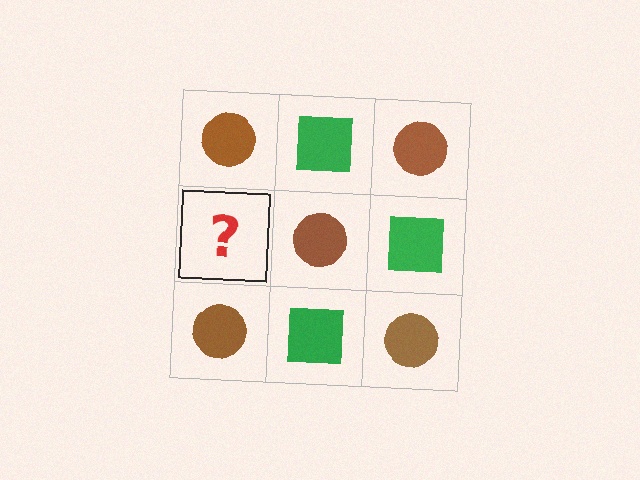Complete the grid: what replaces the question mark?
The question mark should be replaced with a green square.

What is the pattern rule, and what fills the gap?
The rule is that it alternates brown circle and green square in a checkerboard pattern. The gap should be filled with a green square.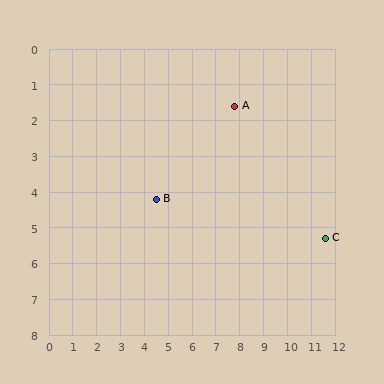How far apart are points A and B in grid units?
Points A and B are about 4.2 grid units apart.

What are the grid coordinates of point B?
Point B is at approximately (4.5, 4.2).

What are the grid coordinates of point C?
Point C is at approximately (11.6, 5.3).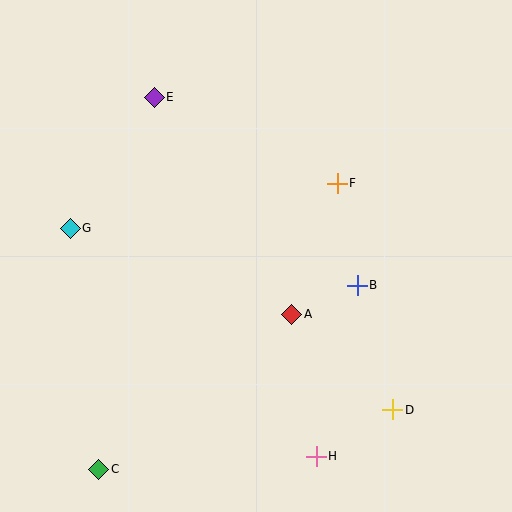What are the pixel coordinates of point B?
Point B is at (357, 285).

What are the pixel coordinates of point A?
Point A is at (292, 314).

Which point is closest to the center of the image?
Point A at (292, 314) is closest to the center.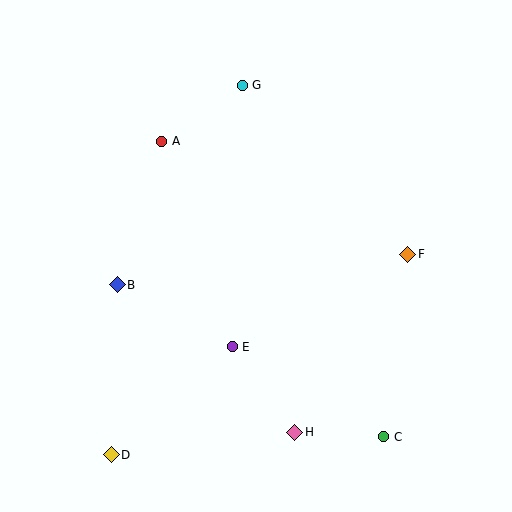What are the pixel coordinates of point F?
Point F is at (408, 254).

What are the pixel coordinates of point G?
Point G is at (242, 85).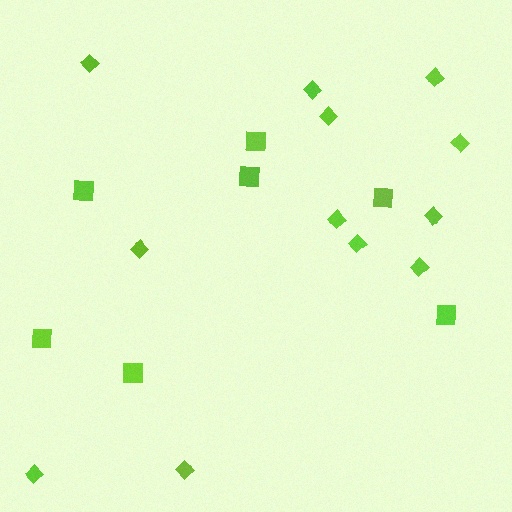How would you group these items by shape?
There are 2 groups: one group of diamonds (12) and one group of squares (7).